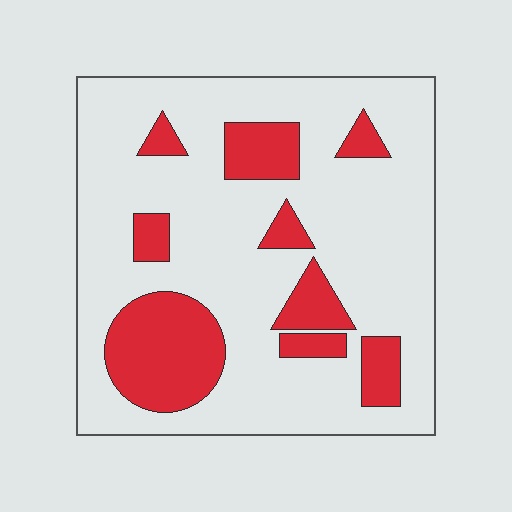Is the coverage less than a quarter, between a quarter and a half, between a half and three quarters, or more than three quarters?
Less than a quarter.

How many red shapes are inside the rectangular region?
9.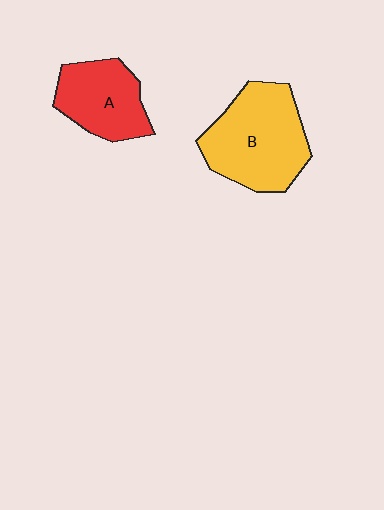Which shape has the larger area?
Shape B (yellow).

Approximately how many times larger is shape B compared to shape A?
Approximately 1.5 times.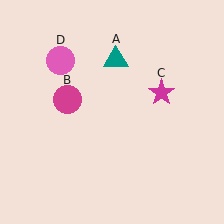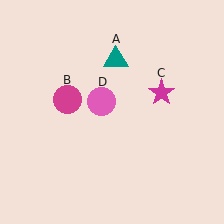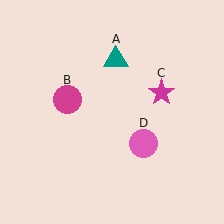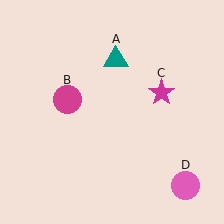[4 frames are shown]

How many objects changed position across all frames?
1 object changed position: pink circle (object D).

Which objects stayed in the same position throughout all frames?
Teal triangle (object A) and magenta circle (object B) and magenta star (object C) remained stationary.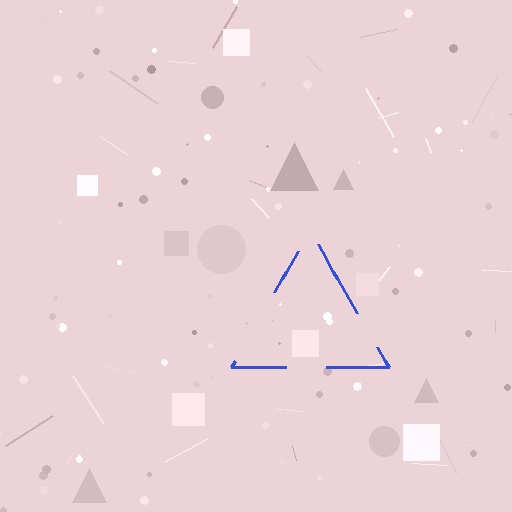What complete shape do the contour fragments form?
The contour fragments form a triangle.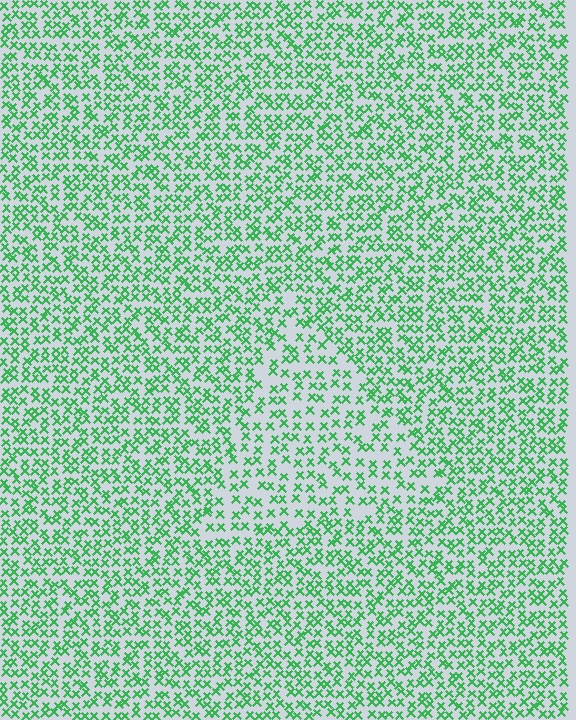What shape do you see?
I see a triangle.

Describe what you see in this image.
The image contains small green elements arranged at two different densities. A triangle-shaped region is visible where the elements are less densely packed than the surrounding area.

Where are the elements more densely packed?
The elements are more densely packed outside the triangle boundary.